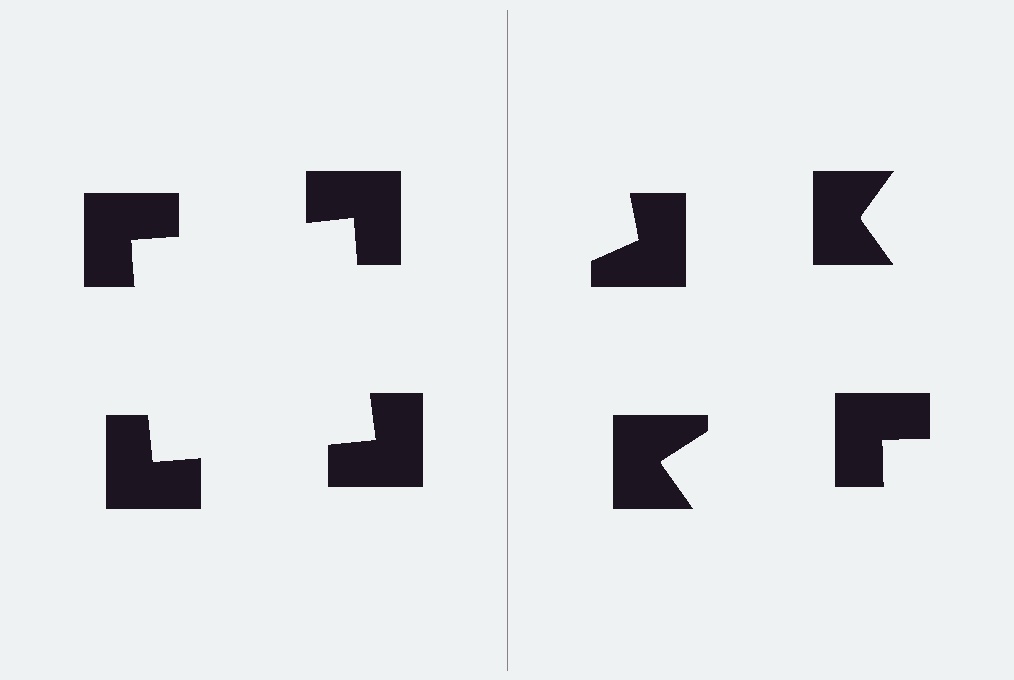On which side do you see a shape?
An illusory square appears on the left side. On the right side the wedge cuts are rotated, so no coherent shape forms.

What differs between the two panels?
The notched squares are positioned identically on both sides; only the wedge orientations differ. On the left they align to a square; on the right they are misaligned.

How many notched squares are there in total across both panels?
8 — 4 on each side.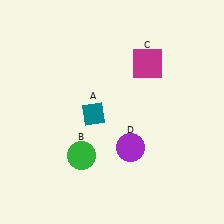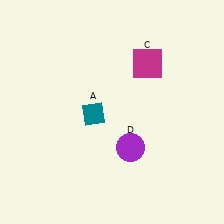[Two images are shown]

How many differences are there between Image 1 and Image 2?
There is 1 difference between the two images.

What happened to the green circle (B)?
The green circle (B) was removed in Image 2. It was in the bottom-left area of Image 1.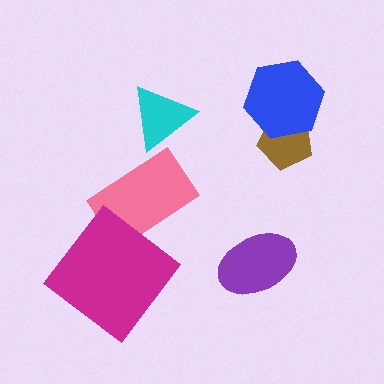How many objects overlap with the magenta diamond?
1 object overlaps with the magenta diamond.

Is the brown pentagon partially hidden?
Yes, it is partially covered by another shape.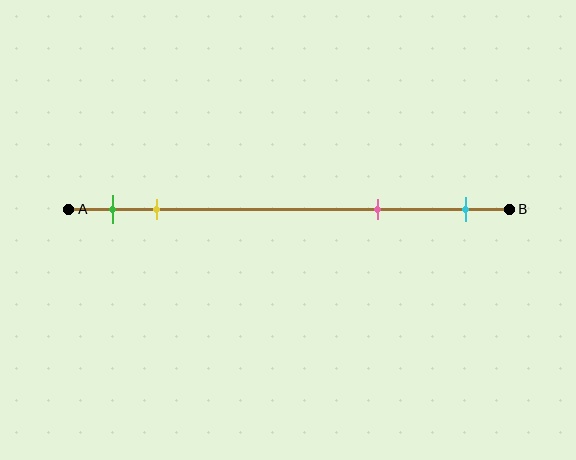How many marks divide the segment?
There are 4 marks dividing the segment.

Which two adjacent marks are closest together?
The green and yellow marks are the closest adjacent pair.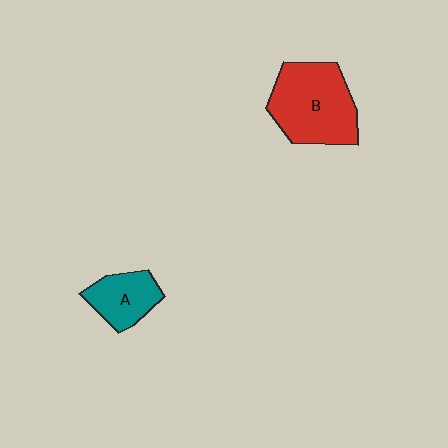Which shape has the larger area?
Shape B (red).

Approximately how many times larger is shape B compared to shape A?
Approximately 1.9 times.